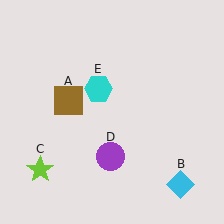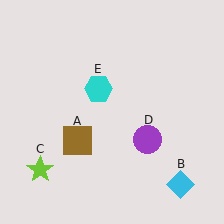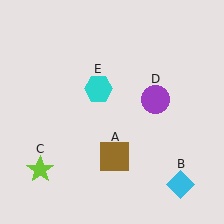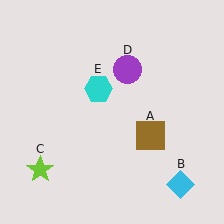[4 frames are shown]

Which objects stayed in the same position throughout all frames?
Cyan diamond (object B) and lime star (object C) and cyan hexagon (object E) remained stationary.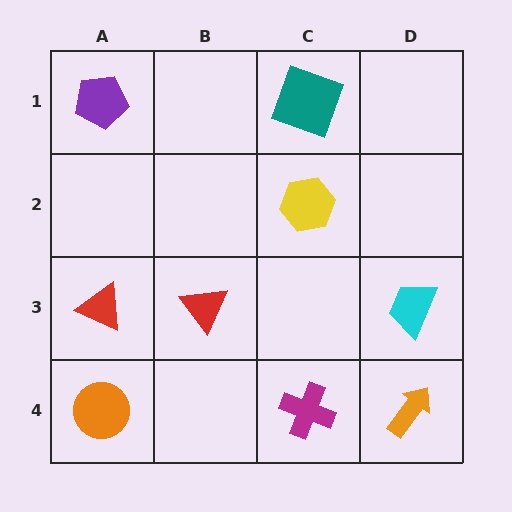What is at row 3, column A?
A red triangle.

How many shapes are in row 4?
3 shapes.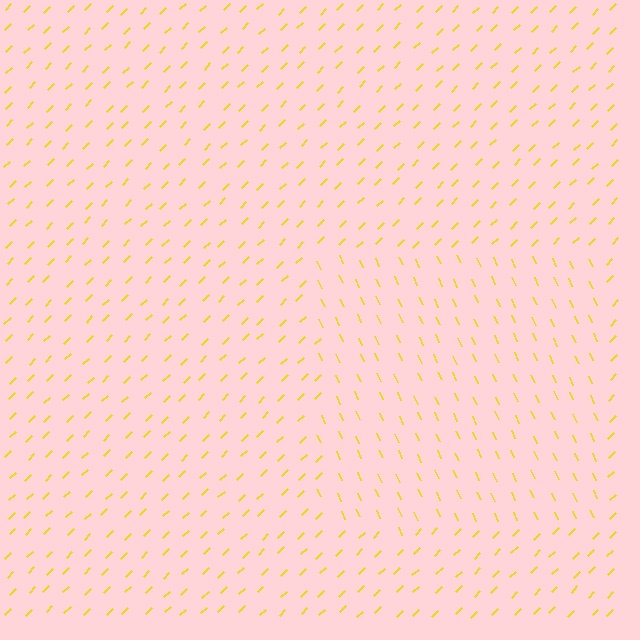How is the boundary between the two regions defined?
The boundary is defined purely by a change in line orientation (approximately 70 degrees difference). All lines are the same color and thickness.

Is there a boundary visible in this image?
Yes, there is a texture boundary formed by a change in line orientation.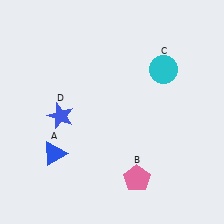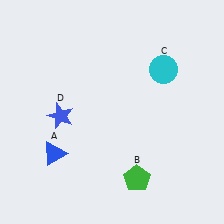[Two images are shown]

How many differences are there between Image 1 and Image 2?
There is 1 difference between the two images.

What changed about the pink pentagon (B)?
In Image 1, B is pink. In Image 2, it changed to green.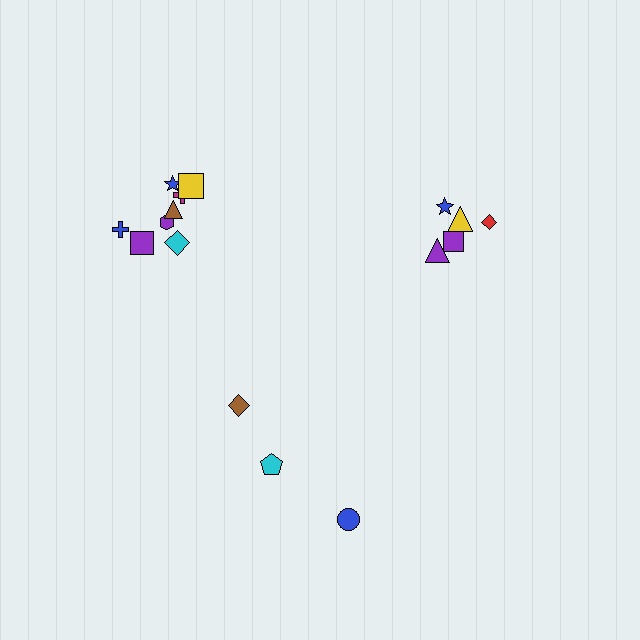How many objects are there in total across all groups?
There are 17 objects.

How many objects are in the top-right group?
There are 6 objects.